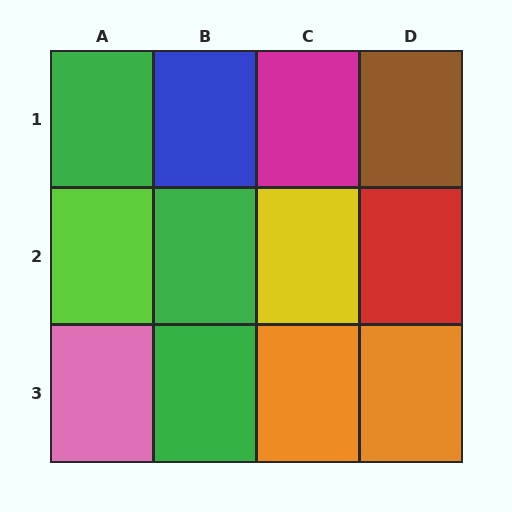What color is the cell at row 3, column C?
Orange.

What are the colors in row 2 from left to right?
Lime, green, yellow, red.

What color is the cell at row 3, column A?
Pink.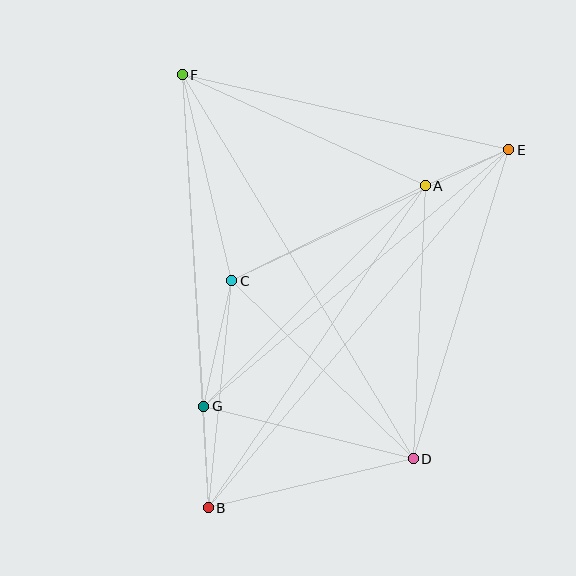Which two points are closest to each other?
Points A and E are closest to each other.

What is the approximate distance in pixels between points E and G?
The distance between E and G is approximately 399 pixels.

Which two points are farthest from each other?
Points B and E are farthest from each other.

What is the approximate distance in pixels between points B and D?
The distance between B and D is approximately 211 pixels.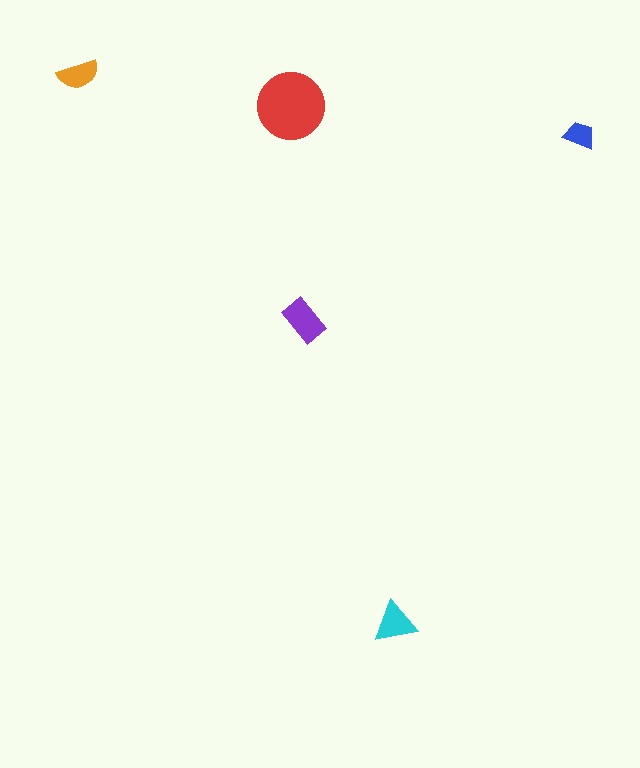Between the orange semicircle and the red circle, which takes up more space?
The red circle.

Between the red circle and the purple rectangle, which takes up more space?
The red circle.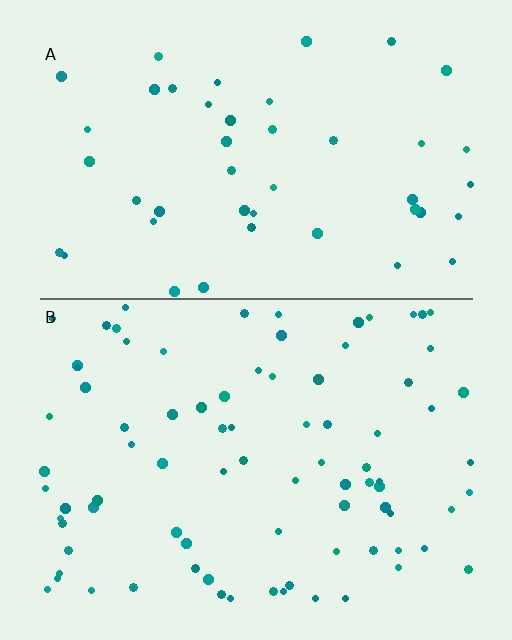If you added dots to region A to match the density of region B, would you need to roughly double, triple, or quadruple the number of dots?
Approximately double.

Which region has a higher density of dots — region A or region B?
B (the bottom).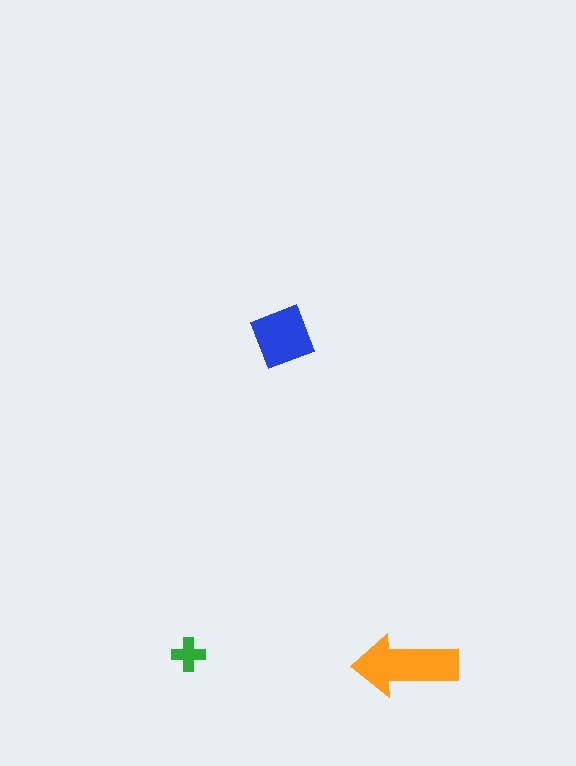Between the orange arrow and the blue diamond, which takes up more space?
The orange arrow.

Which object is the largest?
The orange arrow.